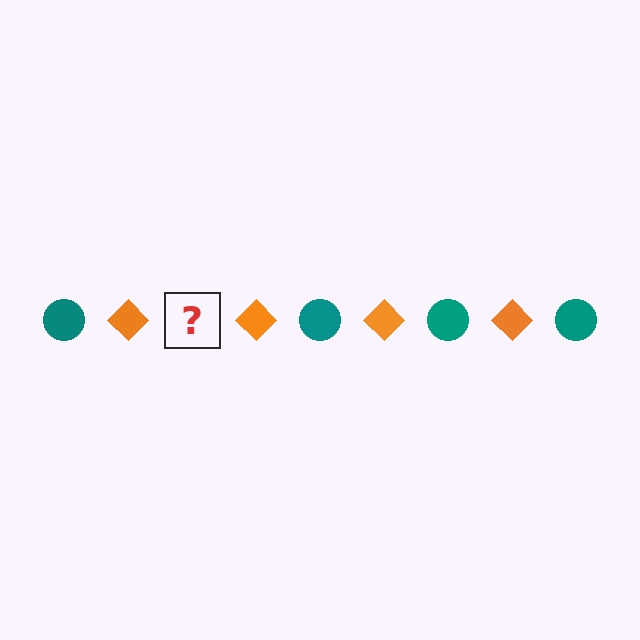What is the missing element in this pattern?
The missing element is a teal circle.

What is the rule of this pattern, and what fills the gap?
The rule is that the pattern alternates between teal circle and orange diamond. The gap should be filled with a teal circle.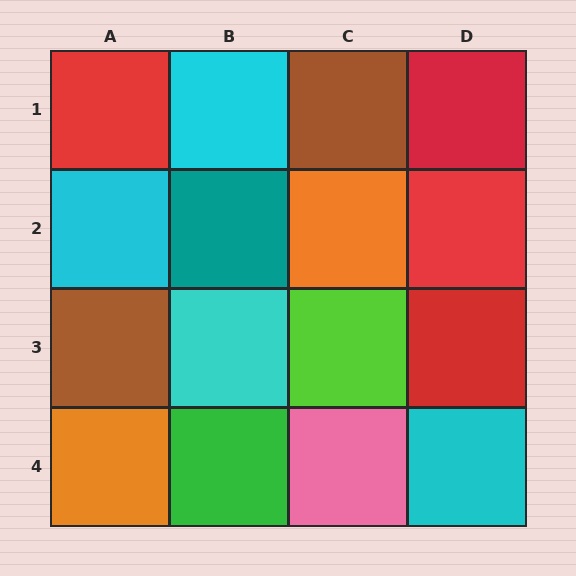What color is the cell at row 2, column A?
Cyan.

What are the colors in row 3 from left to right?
Brown, cyan, lime, red.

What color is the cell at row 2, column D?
Red.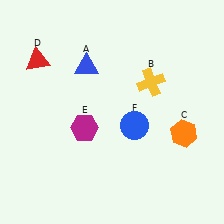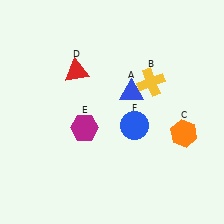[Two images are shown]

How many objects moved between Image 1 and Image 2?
2 objects moved between the two images.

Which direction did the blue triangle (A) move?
The blue triangle (A) moved right.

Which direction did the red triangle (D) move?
The red triangle (D) moved right.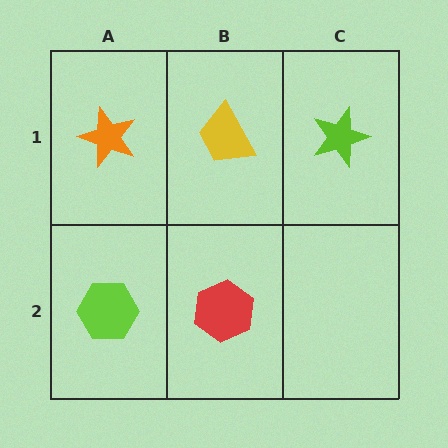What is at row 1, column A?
An orange star.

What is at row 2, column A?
A lime hexagon.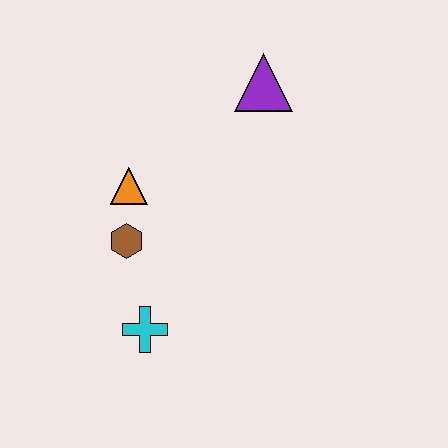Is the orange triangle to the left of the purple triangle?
Yes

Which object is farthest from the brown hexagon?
The purple triangle is farthest from the brown hexagon.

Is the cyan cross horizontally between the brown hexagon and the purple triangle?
Yes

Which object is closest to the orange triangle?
The brown hexagon is closest to the orange triangle.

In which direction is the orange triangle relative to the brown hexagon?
The orange triangle is above the brown hexagon.